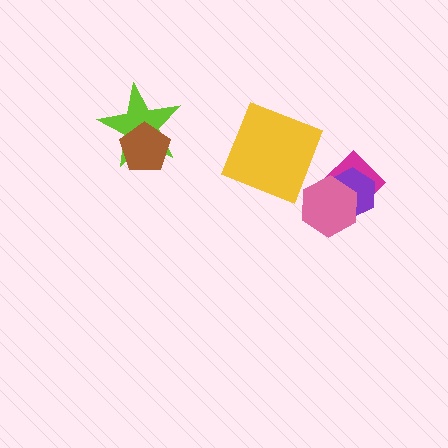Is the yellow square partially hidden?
No, no other shape covers it.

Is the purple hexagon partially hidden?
Yes, it is partially covered by another shape.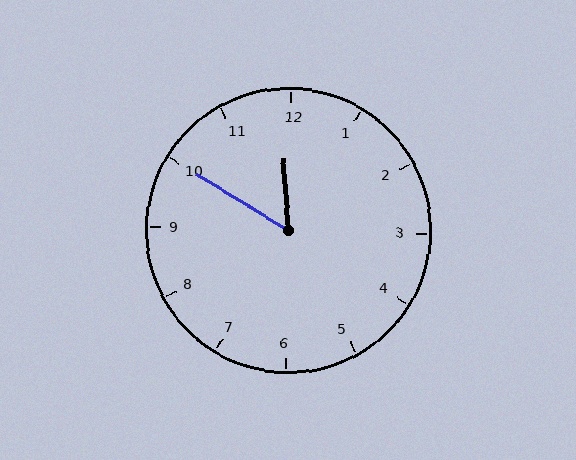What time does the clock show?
11:50.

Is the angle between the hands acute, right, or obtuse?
It is acute.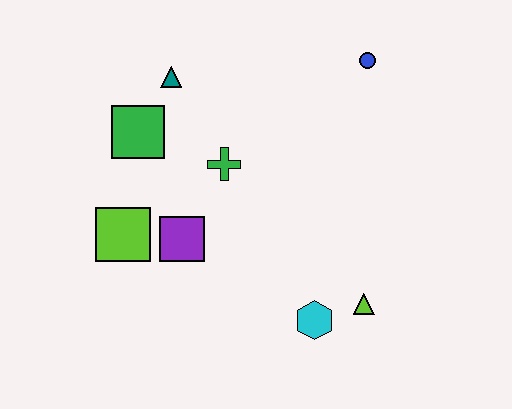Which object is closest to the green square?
The teal triangle is closest to the green square.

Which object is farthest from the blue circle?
The lime square is farthest from the blue circle.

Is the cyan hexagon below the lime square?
Yes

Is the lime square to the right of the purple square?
No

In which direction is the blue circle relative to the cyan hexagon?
The blue circle is above the cyan hexagon.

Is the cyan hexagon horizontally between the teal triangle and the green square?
No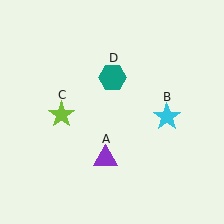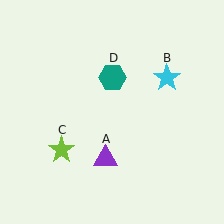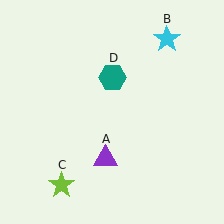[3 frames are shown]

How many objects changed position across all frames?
2 objects changed position: cyan star (object B), lime star (object C).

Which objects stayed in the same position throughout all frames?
Purple triangle (object A) and teal hexagon (object D) remained stationary.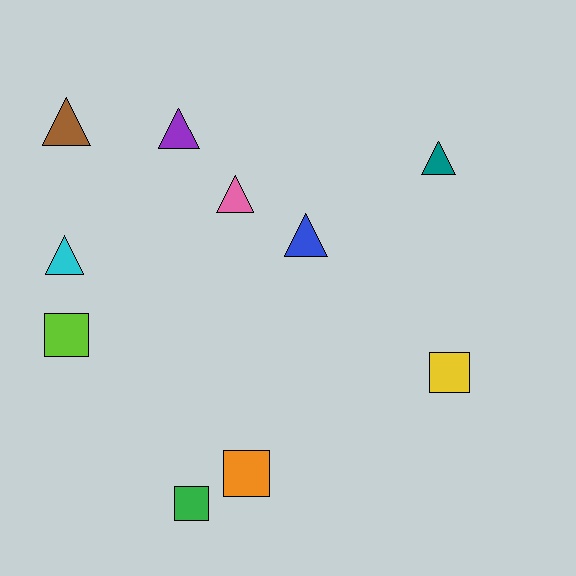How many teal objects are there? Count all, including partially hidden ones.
There is 1 teal object.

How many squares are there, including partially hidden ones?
There are 4 squares.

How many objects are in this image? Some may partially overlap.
There are 10 objects.